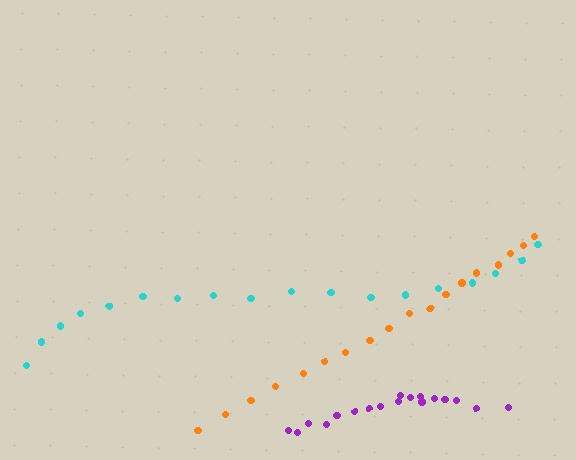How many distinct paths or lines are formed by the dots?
There are 3 distinct paths.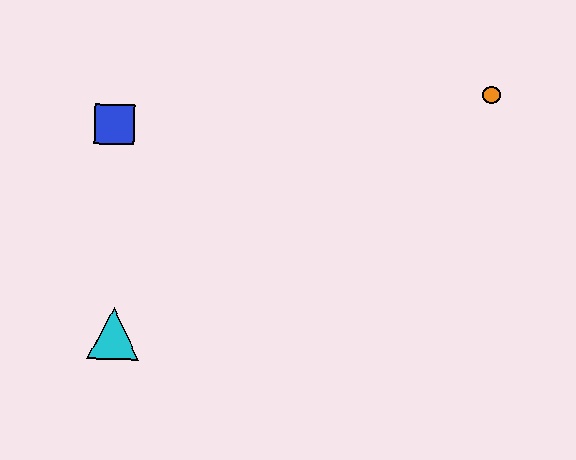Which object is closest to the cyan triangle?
The blue square is closest to the cyan triangle.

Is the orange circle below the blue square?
No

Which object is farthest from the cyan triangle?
The orange circle is farthest from the cyan triangle.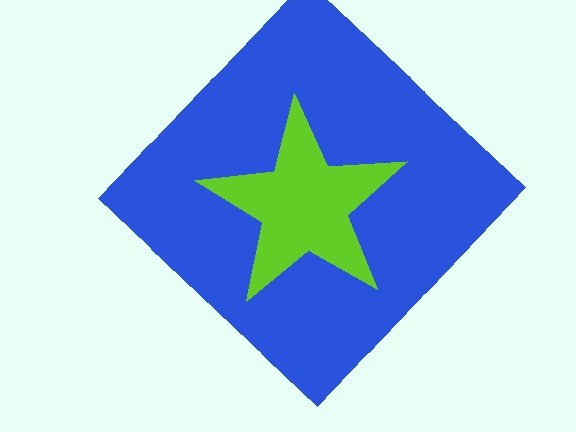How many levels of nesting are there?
2.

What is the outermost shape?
The blue diamond.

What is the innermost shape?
The lime star.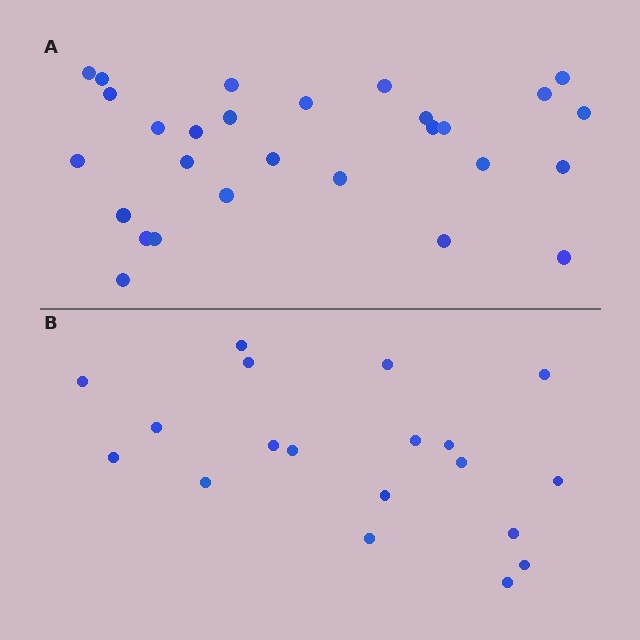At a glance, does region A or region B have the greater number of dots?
Region A (the top region) has more dots.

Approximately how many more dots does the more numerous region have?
Region A has roughly 8 or so more dots than region B.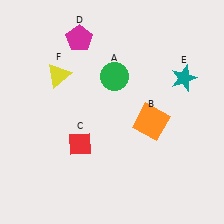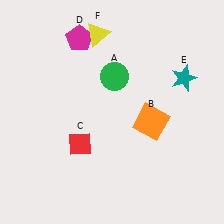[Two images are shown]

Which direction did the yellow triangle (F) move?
The yellow triangle (F) moved up.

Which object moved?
The yellow triangle (F) moved up.